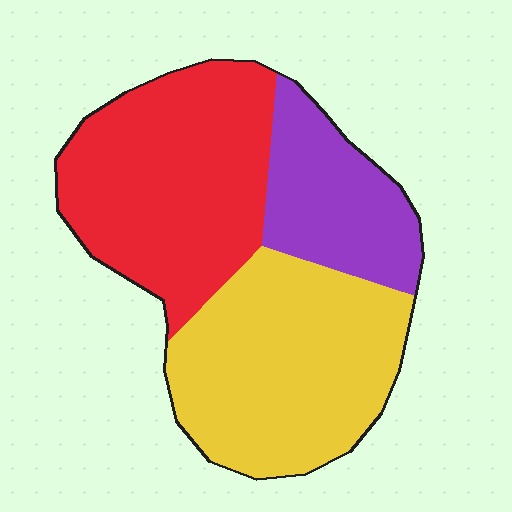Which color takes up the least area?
Purple, at roughly 20%.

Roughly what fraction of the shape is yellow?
Yellow covers 40% of the shape.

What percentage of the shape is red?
Red takes up about two fifths (2/5) of the shape.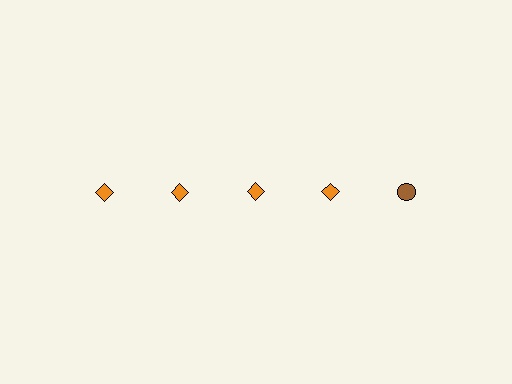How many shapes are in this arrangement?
There are 5 shapes arranged in a grid pattern.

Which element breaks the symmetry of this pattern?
The brown circle in the top row, rightmost column breaks the symmetry. All other shapes are orange diamonds.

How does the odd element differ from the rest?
It differs in both color (brown instead of orange) and shape (circle instead of diamond).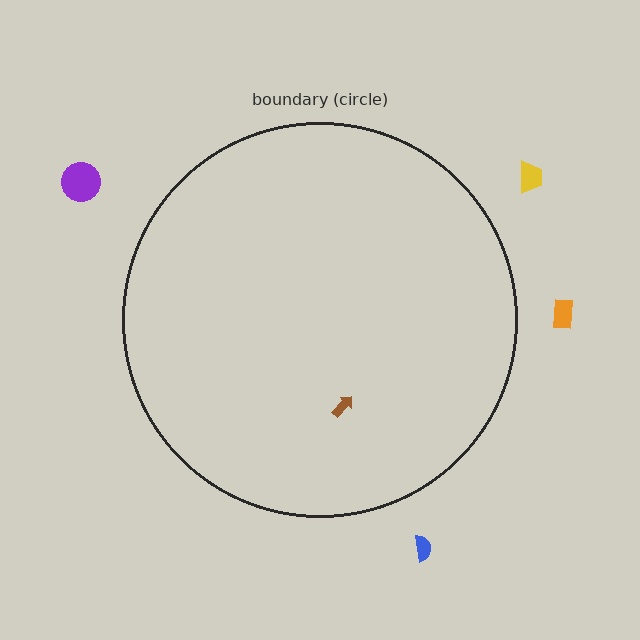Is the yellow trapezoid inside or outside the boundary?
Outside.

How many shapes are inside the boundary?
1 inside, 4 outside.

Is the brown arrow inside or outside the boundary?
Inside.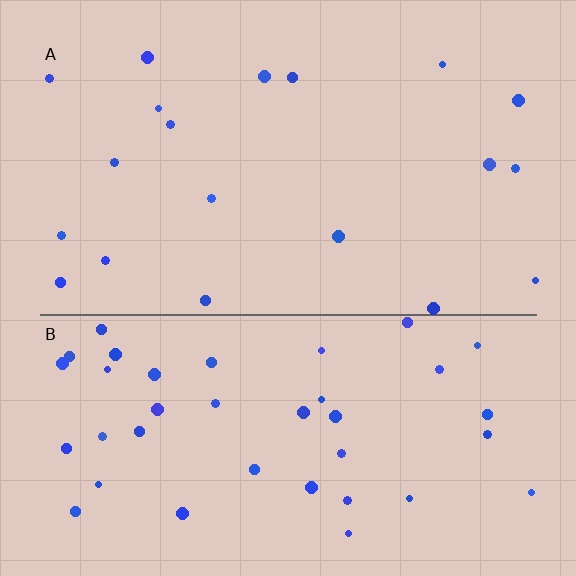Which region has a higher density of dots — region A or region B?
B (the bottom).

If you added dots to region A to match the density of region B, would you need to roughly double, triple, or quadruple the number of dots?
Approximately double.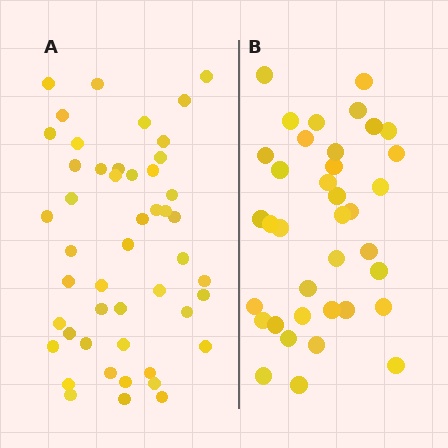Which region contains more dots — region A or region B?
Region A (the left region) has more dots.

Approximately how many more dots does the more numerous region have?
Region A has roughly 12 or so more dots than region B.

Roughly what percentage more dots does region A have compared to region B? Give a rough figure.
About 30% more.